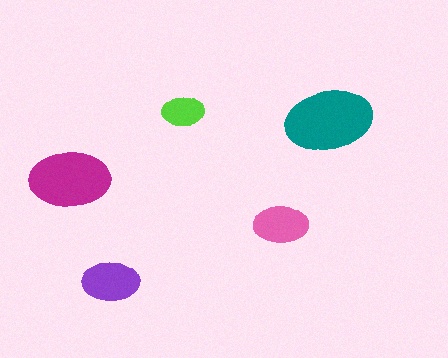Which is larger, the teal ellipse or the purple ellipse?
The teal one.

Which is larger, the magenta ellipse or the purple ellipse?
The magenta one.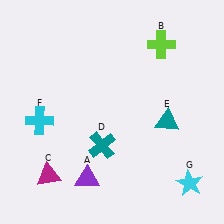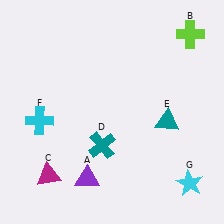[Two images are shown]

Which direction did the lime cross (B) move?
The lime cross (B) moved right.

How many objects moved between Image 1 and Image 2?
1 object moved between the two images.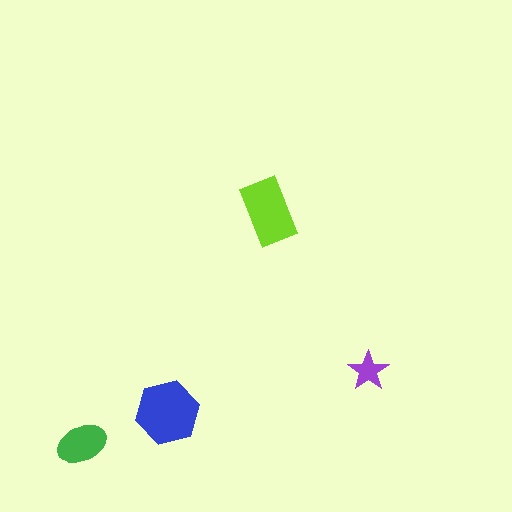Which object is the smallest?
The purple star.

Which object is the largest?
The blue hexagon.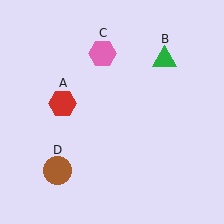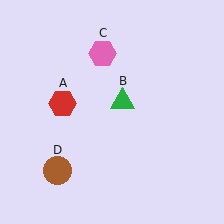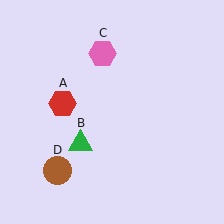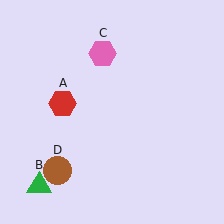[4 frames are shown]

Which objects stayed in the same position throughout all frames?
Red hexagon (object A) and pink hexagon (object C) and brown circle (object D) remained stationary.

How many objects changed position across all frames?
1 object changed position: green triangle (object B).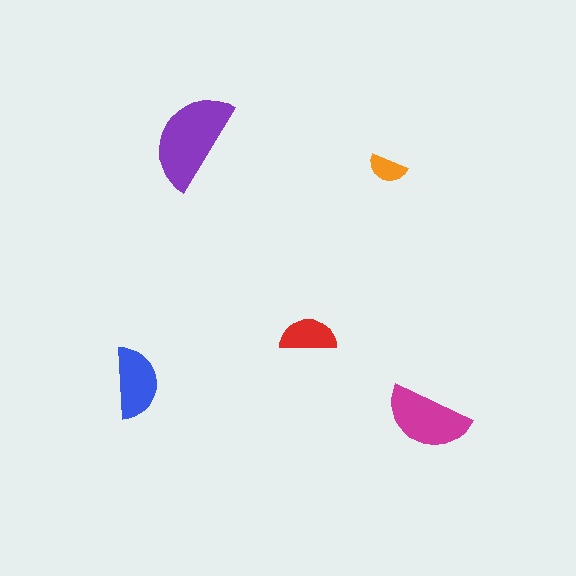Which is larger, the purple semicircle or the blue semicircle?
The purple one.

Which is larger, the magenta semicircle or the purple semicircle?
The purple one.